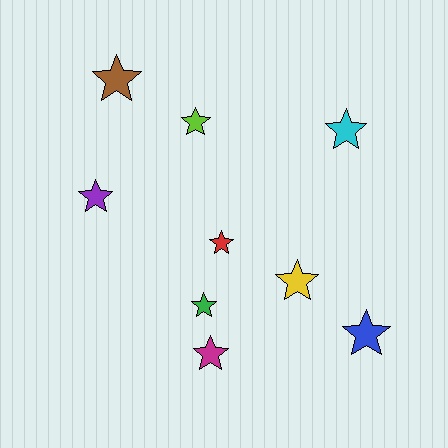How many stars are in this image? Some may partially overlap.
There are 9 stars.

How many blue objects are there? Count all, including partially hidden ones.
There is 1 blue object.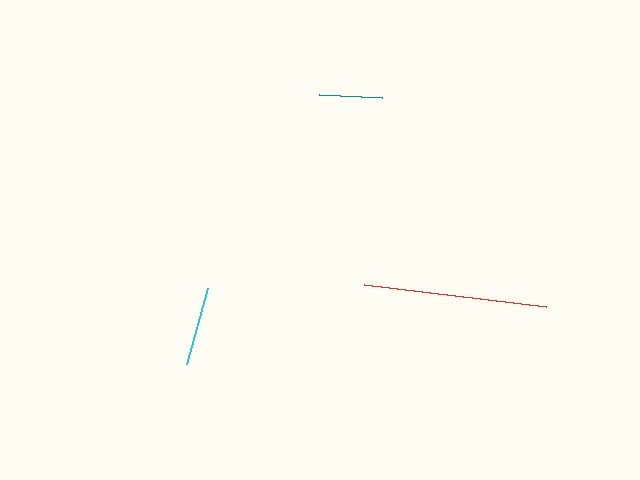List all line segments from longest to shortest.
From longest to shortest: red, cyan, teal.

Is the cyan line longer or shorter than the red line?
The red line is longer than the cyan line.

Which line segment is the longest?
The red line is the longest at approximately 183 pixels.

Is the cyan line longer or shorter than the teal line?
The cyan line is longer than the teal line.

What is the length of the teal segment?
The teal segment is approximately 62 pixels long.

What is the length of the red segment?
The red segment is approximately 183 pixels long.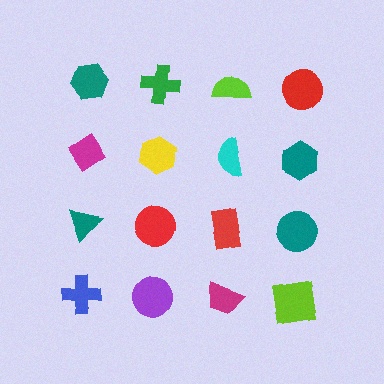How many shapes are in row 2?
4 shapes.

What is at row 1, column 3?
A lime semicircle.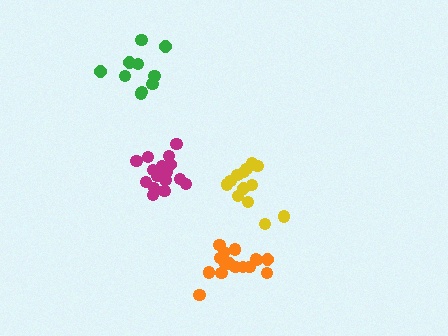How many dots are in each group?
Group 1: 16 dots, Group 2: 16 dots, Group 3: 13 dots, Group 4: 10 dots (55 total).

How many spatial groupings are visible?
There are 4 spatial groupings.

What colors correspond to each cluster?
The clusters are colored: magenta, orange, yellow, green.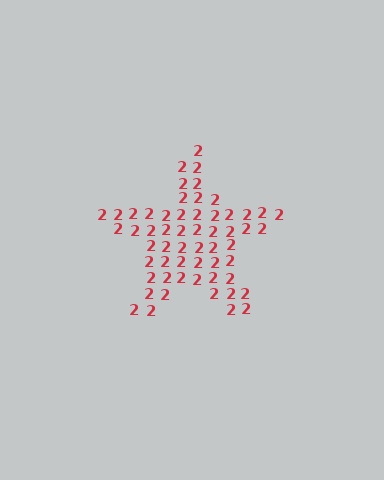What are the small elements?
The small elements are digit 2's.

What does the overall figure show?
The overall figure shows a star.